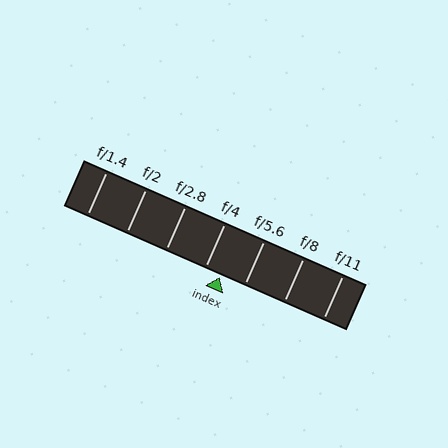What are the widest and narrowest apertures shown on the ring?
The widest aperture shown is f/1.4 and the narrowest is f/11.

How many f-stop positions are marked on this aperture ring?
There are 7 f-stop positions marked.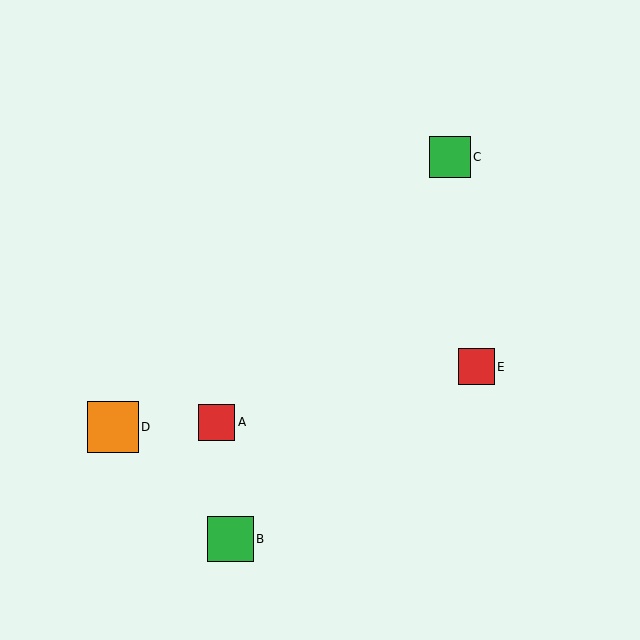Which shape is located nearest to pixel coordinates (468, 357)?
The red square (labeled E) at (476, 367) is nearest to that location.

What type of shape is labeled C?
Shape C is a green square.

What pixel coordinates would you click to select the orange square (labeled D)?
Click at (113, 427) to select the orange square D.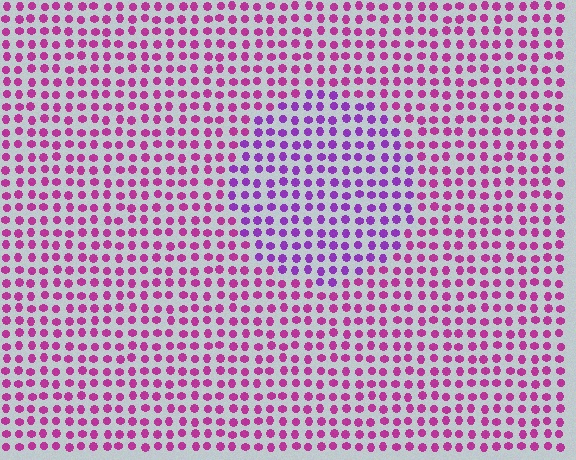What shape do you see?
I see a circle.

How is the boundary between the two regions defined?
The boundary is defined purely by a slight shift in hue (about 33 degrees). Spacing, size, and orientation are identical on both sides.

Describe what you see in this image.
The image is filled with small magenta elements in a uniform arrangement. A circle-shaped region is visible where the elements are tinted to a slightly different hue, forming a subtle color boundary.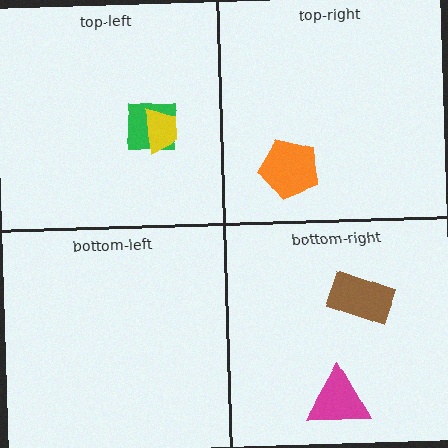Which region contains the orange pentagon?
The top-right region.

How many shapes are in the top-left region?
2.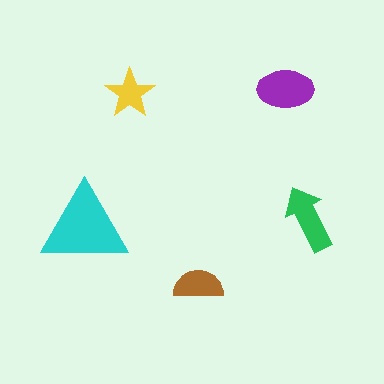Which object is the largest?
The cyan triangle.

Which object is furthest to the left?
The cyan triangle is leftmost.